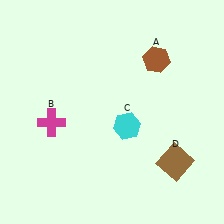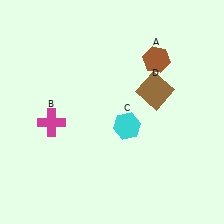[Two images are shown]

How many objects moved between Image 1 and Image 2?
1 object moved between the two images.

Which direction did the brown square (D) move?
The brown square (D) moved up.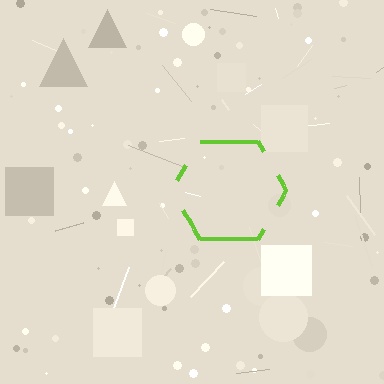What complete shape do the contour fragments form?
The contour fragments form a hexagon.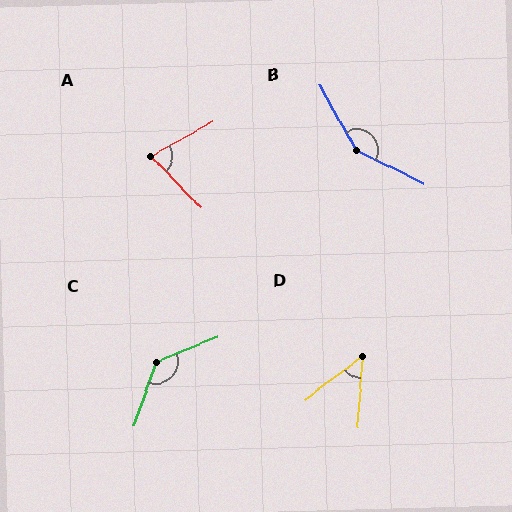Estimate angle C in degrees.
Approximately 131 degrees.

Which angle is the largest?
B, at approximately 145 degrees.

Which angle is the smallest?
D, at approximately 49 degrees.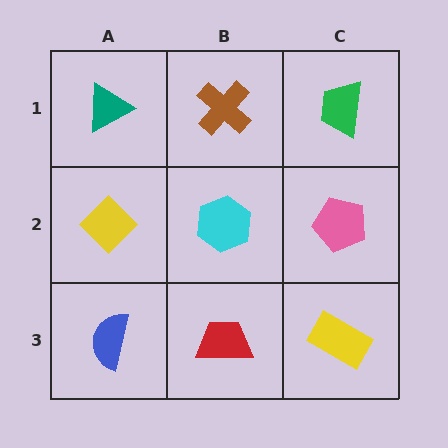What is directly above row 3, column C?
A pink pentagon.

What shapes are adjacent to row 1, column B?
A cyan hexagon (row 2, column B), a teal triangle (row 1, column A), a green trapezoid (row 1, column C).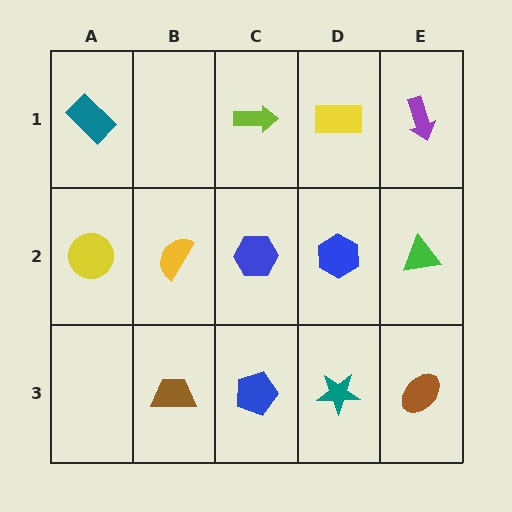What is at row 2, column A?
A yellow circle.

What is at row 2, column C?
A blue hexagon.